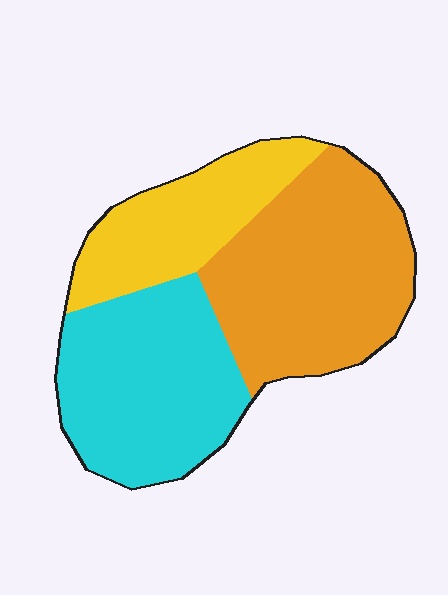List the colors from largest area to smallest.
From largest to smallest: orange, cyan, yellow.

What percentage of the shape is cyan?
Cyan takes up about three eighths (3/8) of the shape.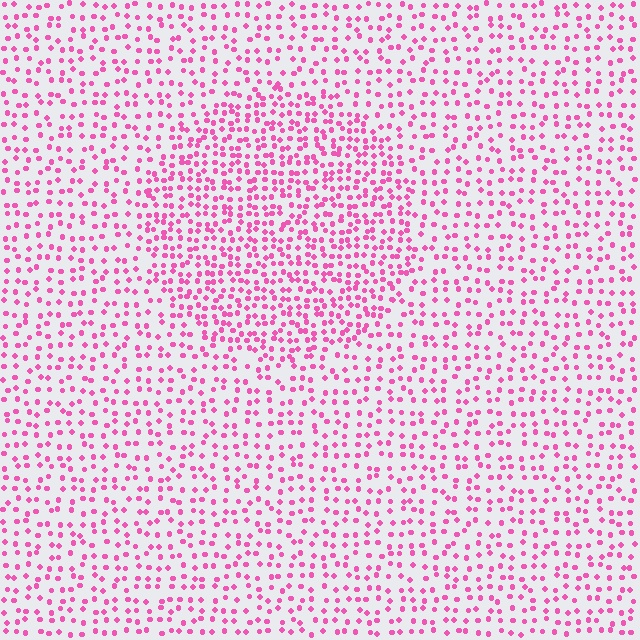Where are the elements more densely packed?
The elements are more densely packed inside the circle boundary.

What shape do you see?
I see a circle.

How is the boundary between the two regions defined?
The boundary is defined by a change in element density (approximately 1.7x ratio). All elements are the same color, size, and shape.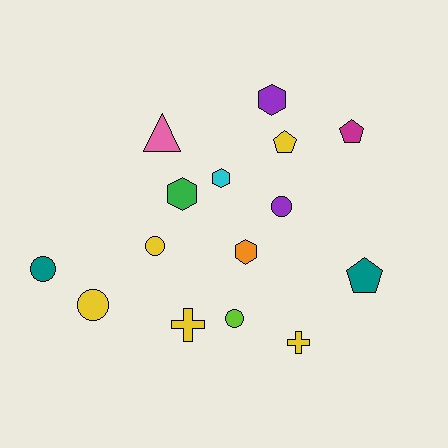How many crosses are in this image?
There are 2 crosses.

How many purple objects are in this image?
There are 2 purple objects.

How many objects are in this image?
There are 15 objects.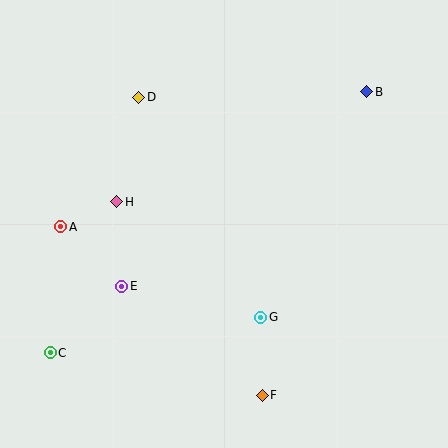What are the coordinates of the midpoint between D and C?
The midpoint between D and C is at (95, 225).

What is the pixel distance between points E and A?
The distance between E and A is 85 pixels.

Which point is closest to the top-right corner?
Point B is closest to the top-right corner.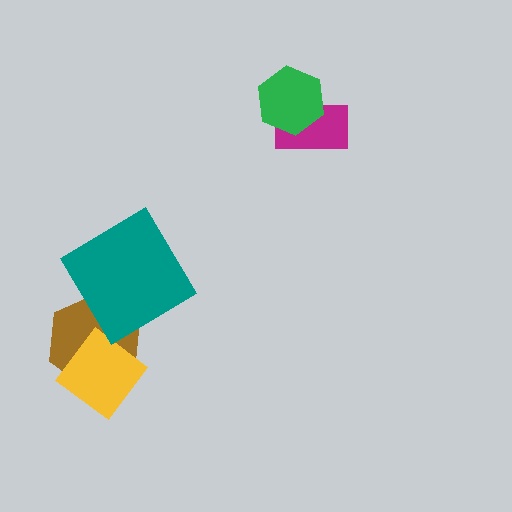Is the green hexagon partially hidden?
No, no other shape covers it.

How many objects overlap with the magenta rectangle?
1 object overlaps with the magenta rectangle.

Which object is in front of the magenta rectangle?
The green hexagon is in front of the magenta rectangle.